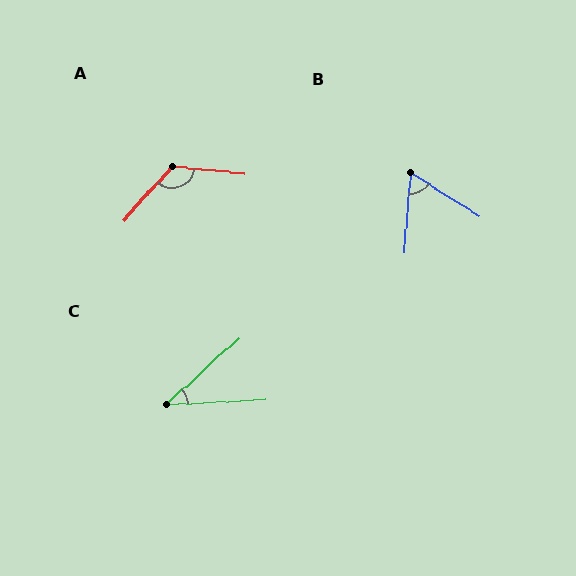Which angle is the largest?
A, at approximately 126 degrees.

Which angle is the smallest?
C, at approximately 39 degrees.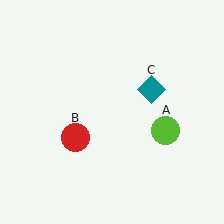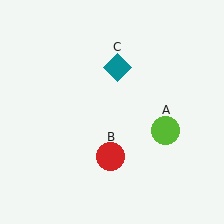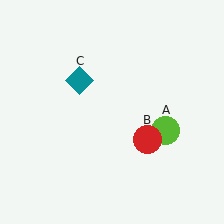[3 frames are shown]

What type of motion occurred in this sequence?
The red circle (object B), teal diamond (object C) rotated counterclockwise around the center of the scene.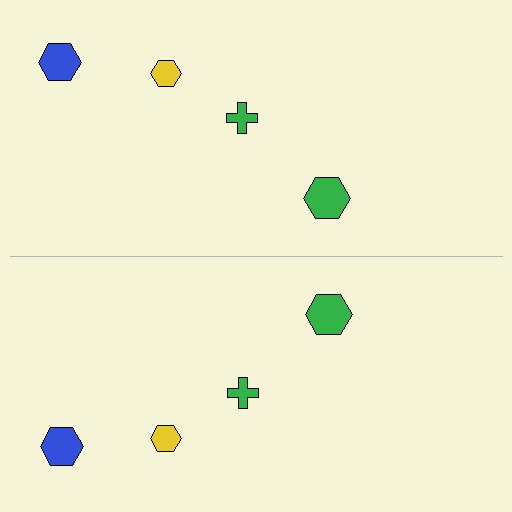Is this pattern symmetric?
Yes, this pattern has bilateral (reflection) symmetry.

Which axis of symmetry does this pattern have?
The pattern has a horizontal axis of symmetry running through the center of the image.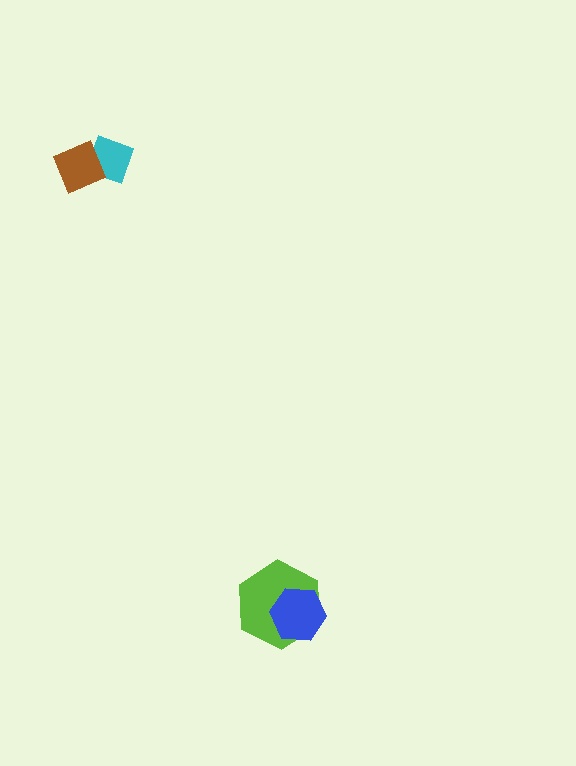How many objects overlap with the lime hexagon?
1 object overlaps with the lime hexagon.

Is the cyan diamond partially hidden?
Yes, it is partially covered by another shape.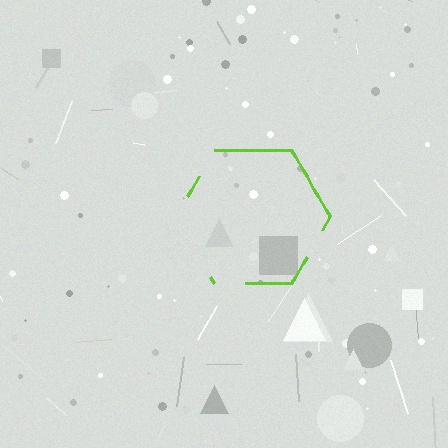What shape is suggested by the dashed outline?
The dashed outline suggests a hexagon.